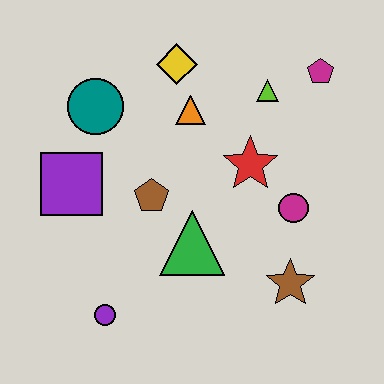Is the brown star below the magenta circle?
Yes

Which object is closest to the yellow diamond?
The orange triangle is closest to the yellow diamond.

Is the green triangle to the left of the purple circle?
No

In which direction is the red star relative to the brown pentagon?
The red star is to the right of the brown pentagon.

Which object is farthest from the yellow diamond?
The purple circle is farthest from the yellow diamond.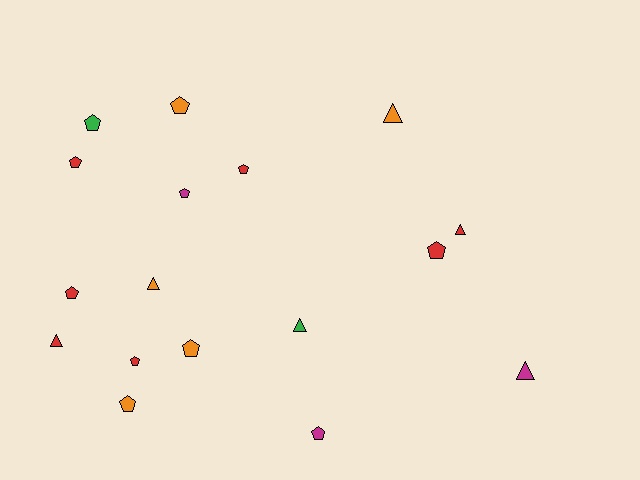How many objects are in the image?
There are 17 objects.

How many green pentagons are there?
There is 1 green pentagon.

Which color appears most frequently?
Red, with 7 objects.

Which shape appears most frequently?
Pentagon, with 11 objects.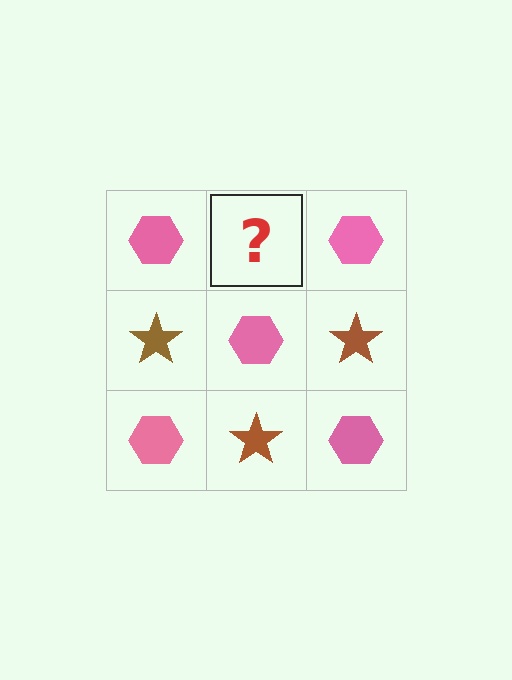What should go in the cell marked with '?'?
The missing cell should contain a brown star.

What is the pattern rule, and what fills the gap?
The rule is that it alternates pink hexagon and brown star in a checkerboard pattern. The gap should be filled with a brown star.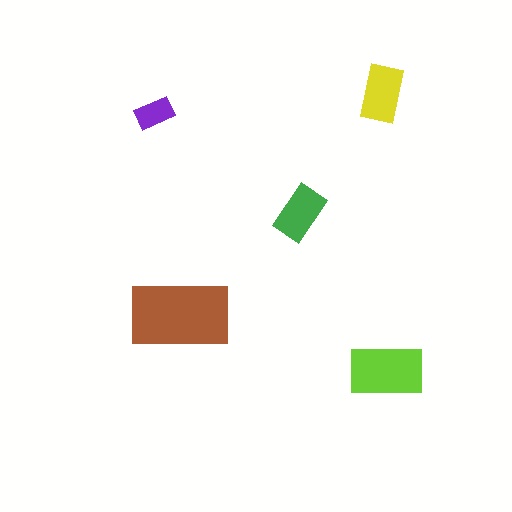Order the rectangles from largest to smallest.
the brown one, the lime one, the yellow one, the green one, the purple one.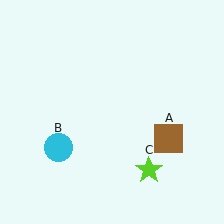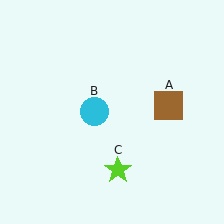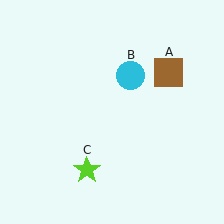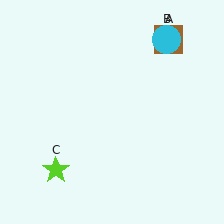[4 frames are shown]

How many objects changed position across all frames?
3 objects changed position: brown square (object A), cyan circle (object B), lime star (object C).